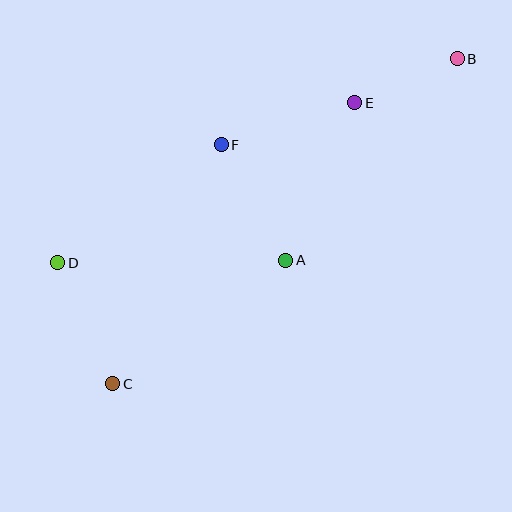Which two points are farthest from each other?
Points B and C are farthest from each other.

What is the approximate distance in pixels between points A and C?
The distance between A and C is approximately 213 pixels.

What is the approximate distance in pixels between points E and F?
The distance between E and F is approximately 140 pixels.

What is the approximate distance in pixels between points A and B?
The distance between A and B is approximately 264 pixels.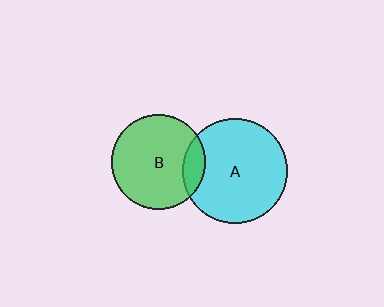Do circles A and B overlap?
Yes.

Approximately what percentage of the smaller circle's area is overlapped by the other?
Approximately 15%.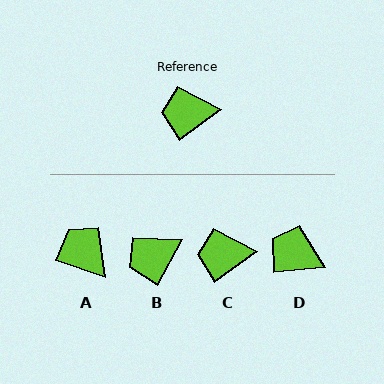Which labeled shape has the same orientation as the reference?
C.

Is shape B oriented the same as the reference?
No, it is off by about 26 degrees.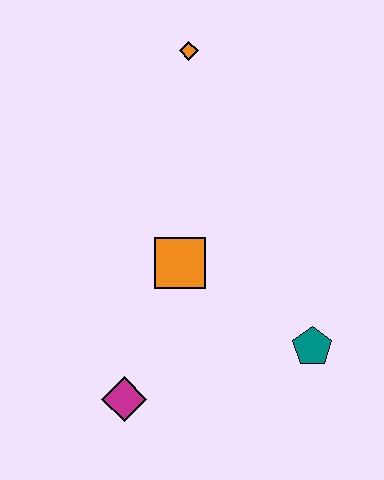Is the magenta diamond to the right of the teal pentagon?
No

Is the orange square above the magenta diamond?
Yes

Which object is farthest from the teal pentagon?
The orange diamond is farthest from the teal pentagon.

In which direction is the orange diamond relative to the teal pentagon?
The orange diamond is above the teal pentagon.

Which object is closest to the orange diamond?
The orange square is closest to the orange diamond.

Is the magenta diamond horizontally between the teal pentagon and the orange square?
No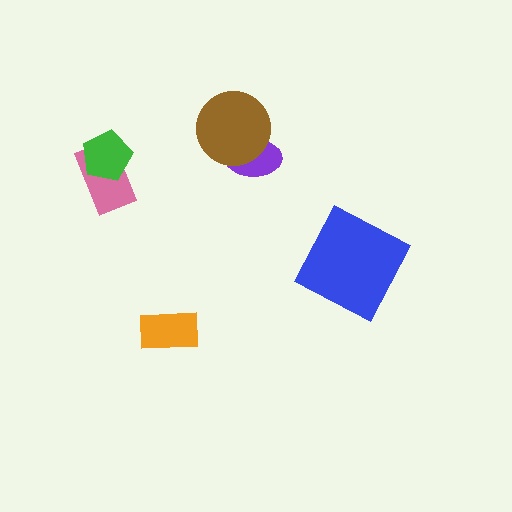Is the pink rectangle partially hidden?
Yes, it is partially covered by another shape.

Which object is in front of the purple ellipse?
The brown circle is in front of the purple ellipse.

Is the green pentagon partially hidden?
No, no other shape covers it.